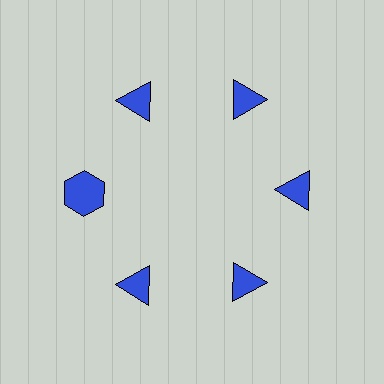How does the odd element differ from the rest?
It has a different shape: hexagon instead of triangle.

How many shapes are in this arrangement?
There are 6 shapes arranged in a ring pattern.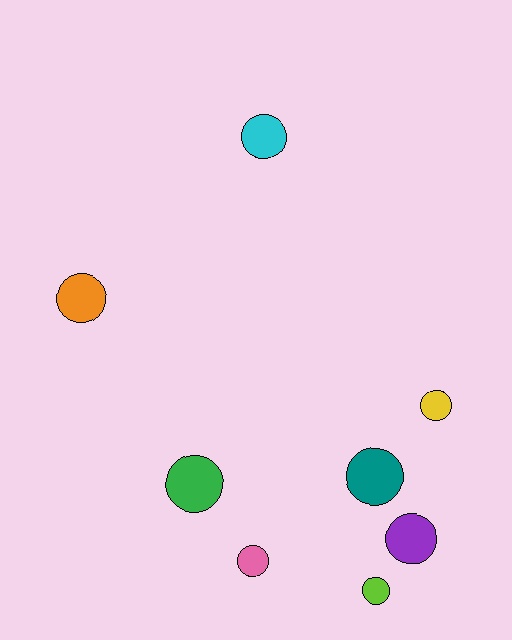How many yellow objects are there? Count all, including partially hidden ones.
There is 1 yellow object.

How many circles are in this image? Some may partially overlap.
There are 8 circles.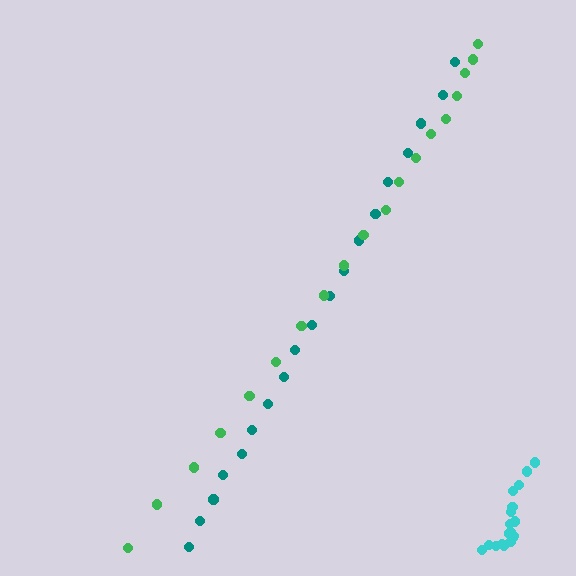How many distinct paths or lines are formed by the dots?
There are 3 distinct paths.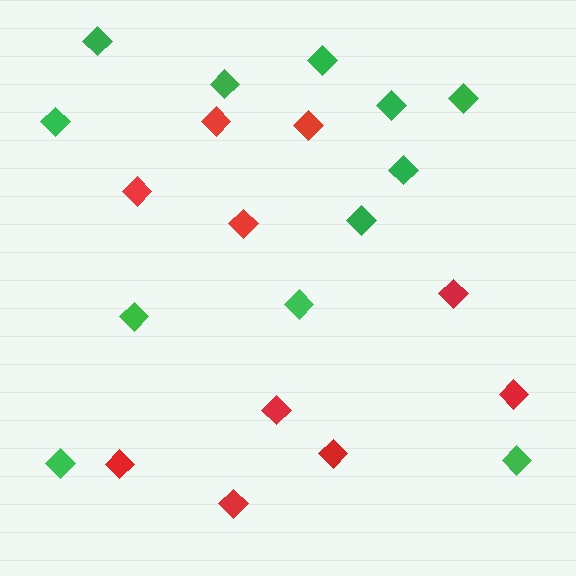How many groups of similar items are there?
There are 2 groups: one group of red diamonds (10) and one group of green diamonds (12).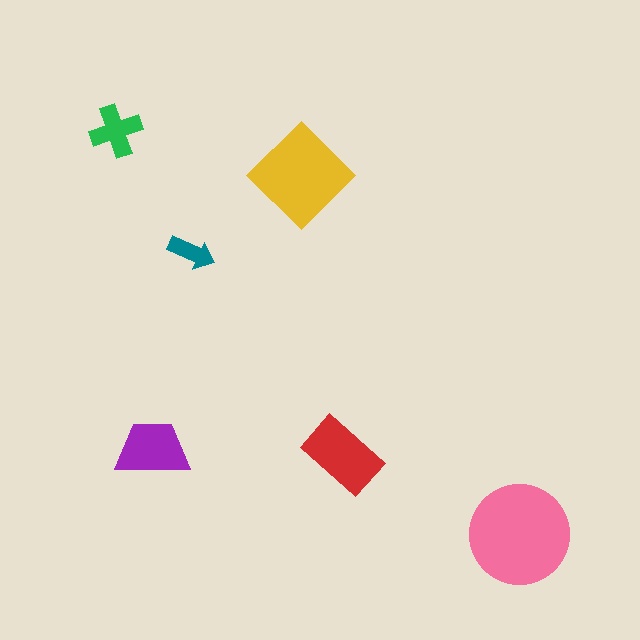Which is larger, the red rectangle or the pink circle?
The pink circle.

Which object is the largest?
The pink circle.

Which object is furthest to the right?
The pink circle is rightmost.